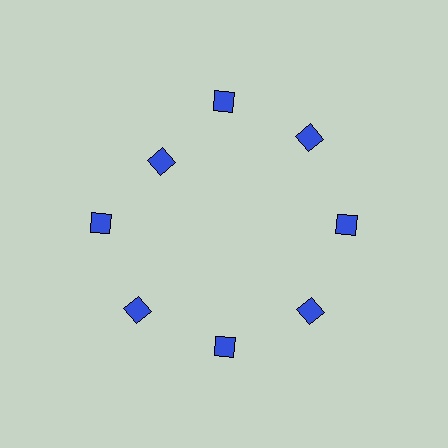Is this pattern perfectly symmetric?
No. The 8 blue diamonds are arranged in a ring, but one element near the 10 o'clock position is pulled inward toward the center, breaking the 8-fold rotational symmetry.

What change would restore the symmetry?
The symmetry would be restored by moving it outward, back onto the ring so that all 8 diamonds sit at equal angles and equal distance from the center.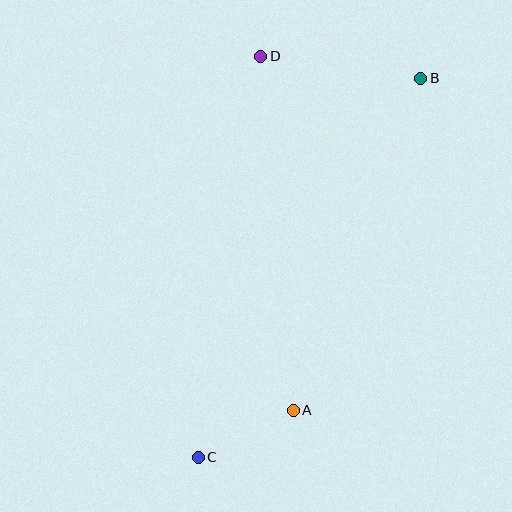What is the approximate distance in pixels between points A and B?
The distance between A and B is approximately 356 pixels.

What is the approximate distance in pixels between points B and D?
The distance between B and D is approximately 161 pixels.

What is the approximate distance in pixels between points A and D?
The distance between A and D is approximately 356 pixels.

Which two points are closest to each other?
Points A and C are closest to each other.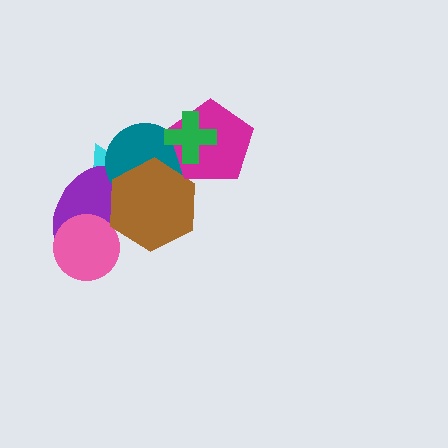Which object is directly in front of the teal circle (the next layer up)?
The brown hexagon is directly in front of the teal circle.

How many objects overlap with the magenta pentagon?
2 objects overlap with the magenta pentagon.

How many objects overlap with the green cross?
2 objects overlap with the green cross.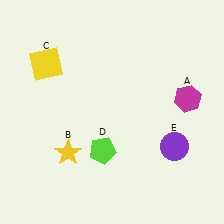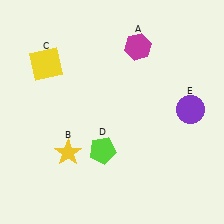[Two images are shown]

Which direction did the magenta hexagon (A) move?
The magenta hexagon (A) moved up.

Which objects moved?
The objects that moved are: the magenta hexagon (A), the purple circle (E).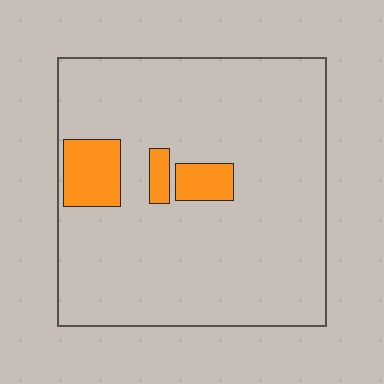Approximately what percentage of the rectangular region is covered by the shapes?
Approximately 10%.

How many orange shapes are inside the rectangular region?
3.